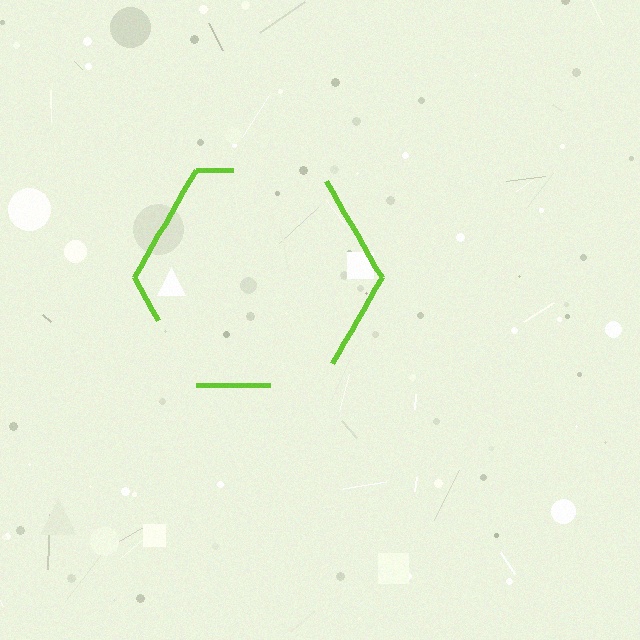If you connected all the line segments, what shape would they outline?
They would outline a hexagon.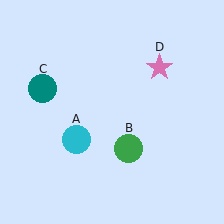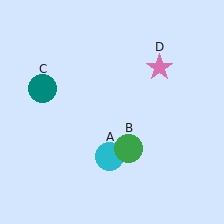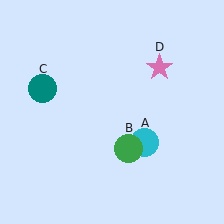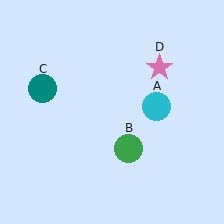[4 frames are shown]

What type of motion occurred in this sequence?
The cyan circle (object A) rotated counterclockwise around the center of the scene.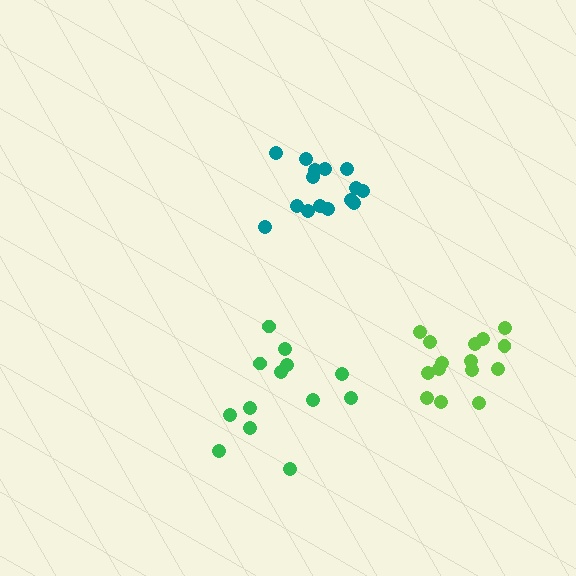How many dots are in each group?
Group 1: 15 dots, Group 2: 13 dots, Group 3: 15 dots (43 total).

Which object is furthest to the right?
The lime cluster is rightmost.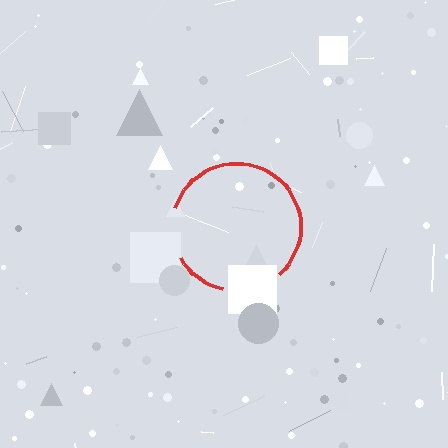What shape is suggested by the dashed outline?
The dashed outline suggests a circle.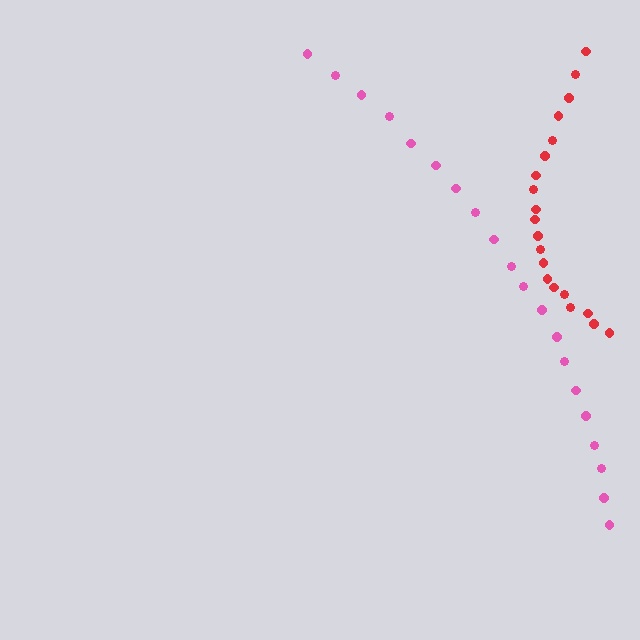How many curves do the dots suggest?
There are 2 distinct paths.